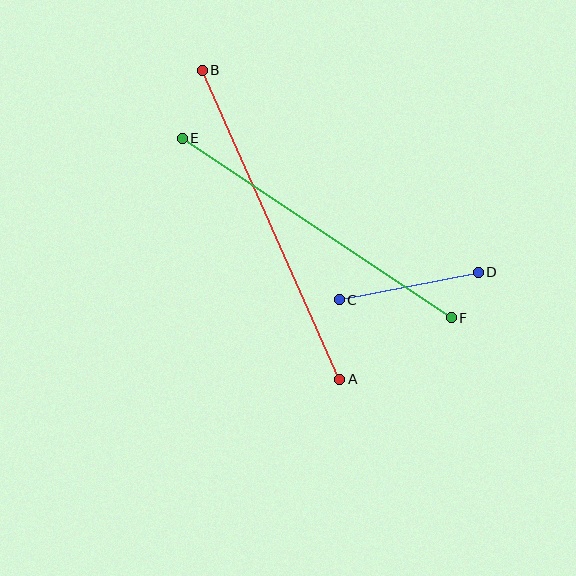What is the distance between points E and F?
The distance is approximately 323 pixels.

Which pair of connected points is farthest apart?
Points A and B are farthest apart.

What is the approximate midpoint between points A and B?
The midpoint is at approximately (271, 225) pixels.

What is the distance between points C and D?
The distance is approximately 141 pixels.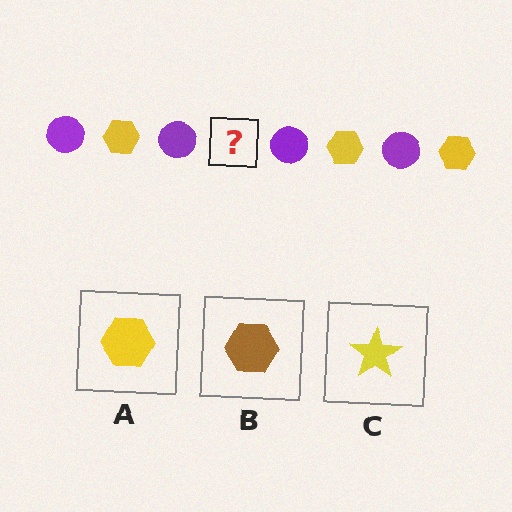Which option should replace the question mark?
Option A.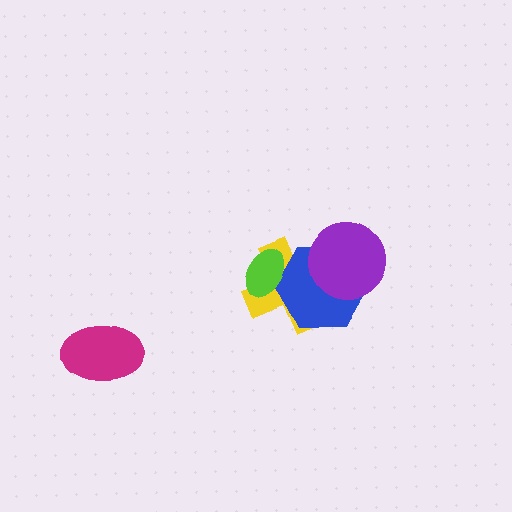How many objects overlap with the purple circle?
2 objects overlap with the purple circle.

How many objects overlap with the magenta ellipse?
0 objects overlap with the magenta ellipse.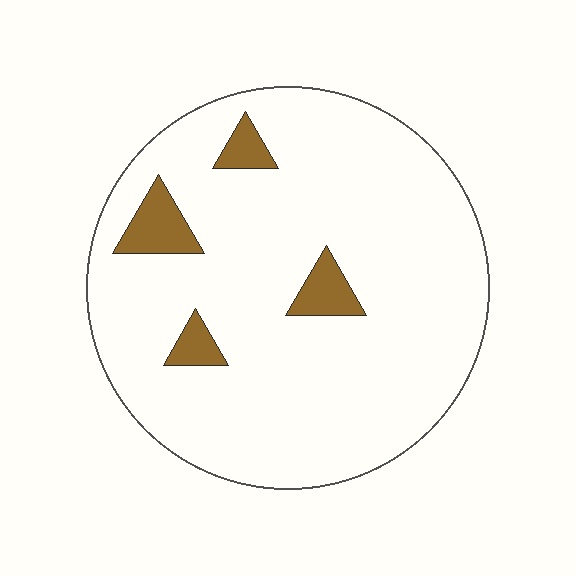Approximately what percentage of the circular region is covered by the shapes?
Approximately 10%.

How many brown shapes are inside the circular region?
4.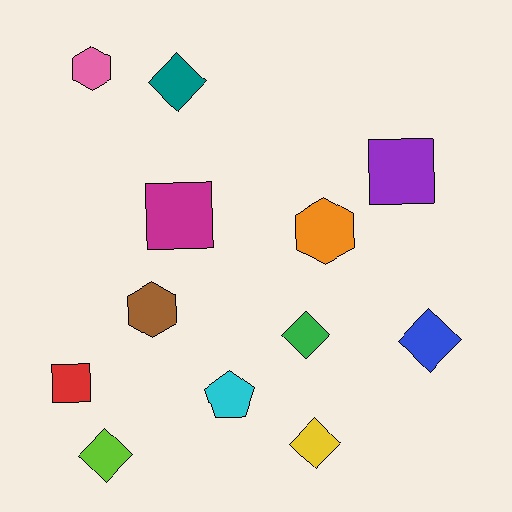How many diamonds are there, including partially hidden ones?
There are 5 diamonds.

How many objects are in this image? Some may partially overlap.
There are 12 objects.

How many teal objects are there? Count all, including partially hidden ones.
There is 1 teal object.